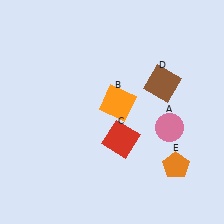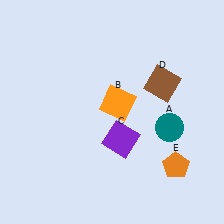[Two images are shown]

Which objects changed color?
A changed from pink to teal. C changed from red to purple.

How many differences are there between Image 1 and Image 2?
There are 2 differences between the two images.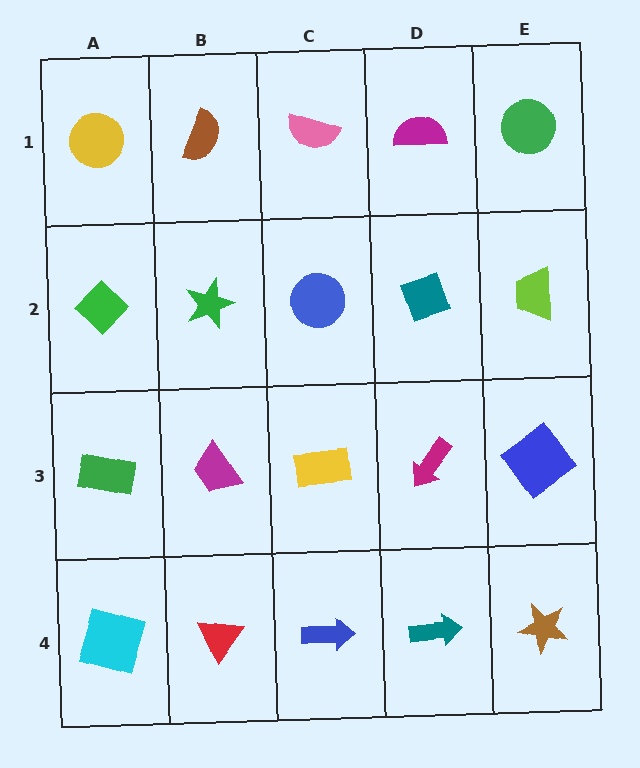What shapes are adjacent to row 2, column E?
A green circle (row 1, column E), a blue diamond (row 3, column E), a teal diamond (row 2, column D).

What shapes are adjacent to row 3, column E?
A lime trapezoid (row 2, column E), a brown star (row 4, column E), a magenta arrow (row 3, column D).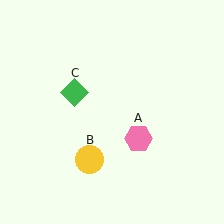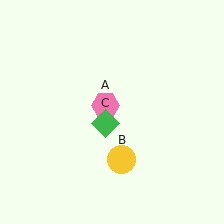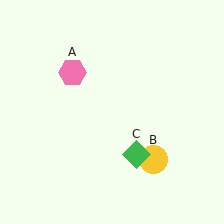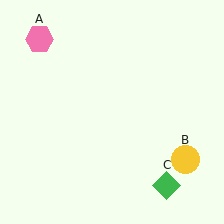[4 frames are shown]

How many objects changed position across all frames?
3 objects changed position: pink hexagon (object A), yellow circle (object B), green diamond (object C).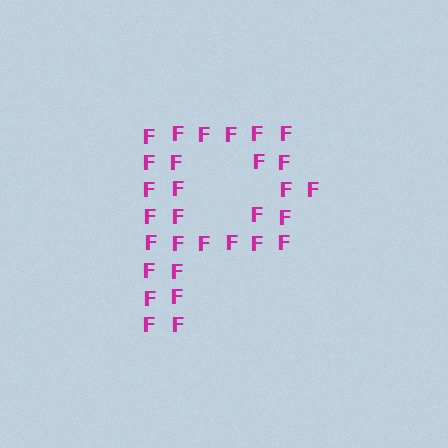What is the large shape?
The large shape is the letter P.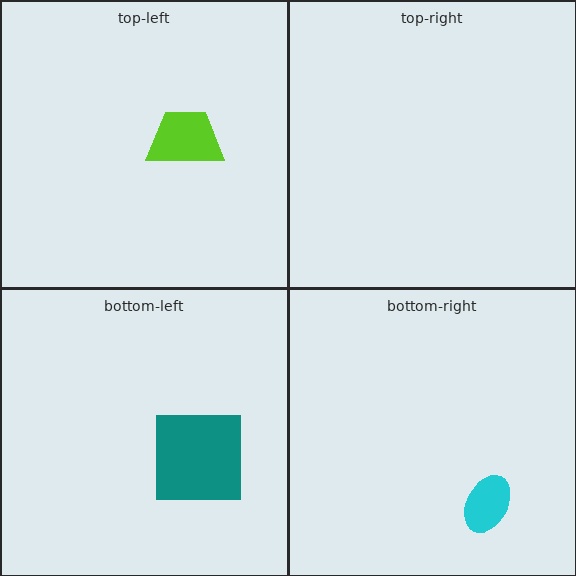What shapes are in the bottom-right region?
The cyan ellipse.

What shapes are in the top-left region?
The lime trapezoid.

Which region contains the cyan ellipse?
The bottom-right region.